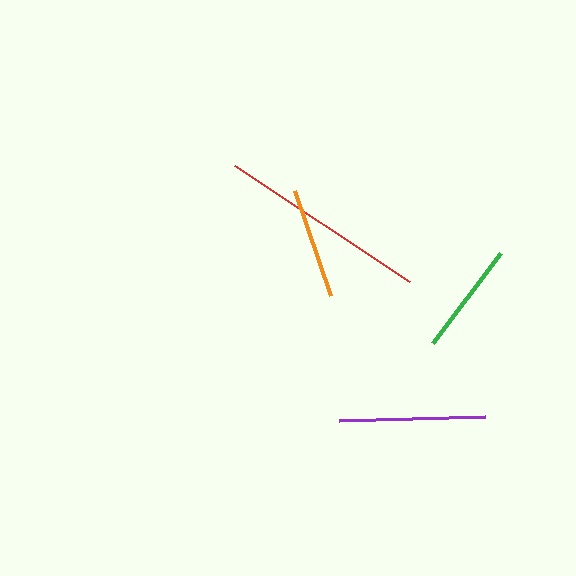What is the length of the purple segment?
The purple segment is approximately 146 pixels long.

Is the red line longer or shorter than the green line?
The red line is longer than the green line.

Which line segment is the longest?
The red line is the longest at approximately 210 pixels.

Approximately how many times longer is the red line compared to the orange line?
The red line is approximately 1.9 times the length of the orange line.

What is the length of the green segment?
The green segment is approximately 112 pixels long.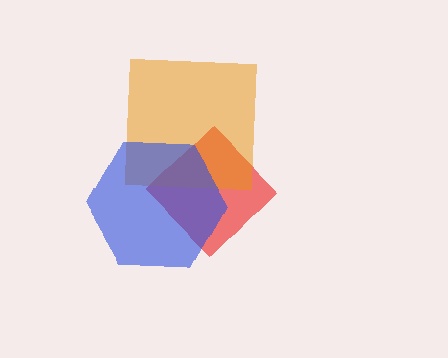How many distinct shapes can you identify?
There are 3 distinct shapes: a red diamond, an orange square, a blue hexagon.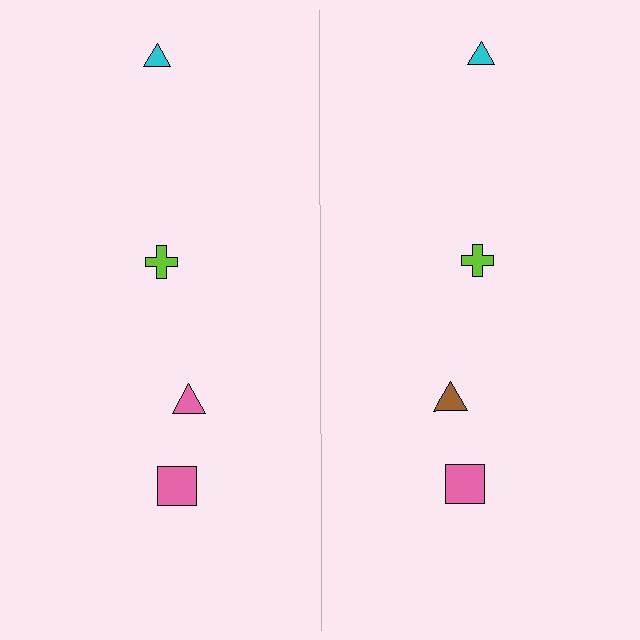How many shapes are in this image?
There are 8 shapes in this image.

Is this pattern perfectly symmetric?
No, the pattern is not perfectly symmetric. The brown triangle on the right side breaks the symmetry — its mirror counterpart is pink.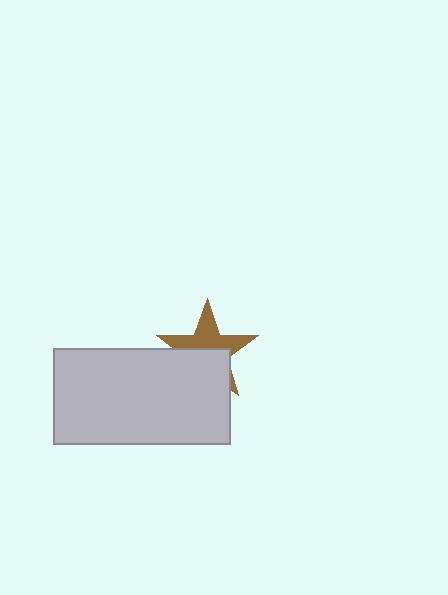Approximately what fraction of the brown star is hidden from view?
Roughly 51% of the brown star is hidden behind the light gray rectangle.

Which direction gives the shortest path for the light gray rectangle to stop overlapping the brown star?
Moving down gives the shortest separation.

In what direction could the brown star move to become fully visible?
The brown star could move up. That would shift it out from behind the light gray rectangle entirely.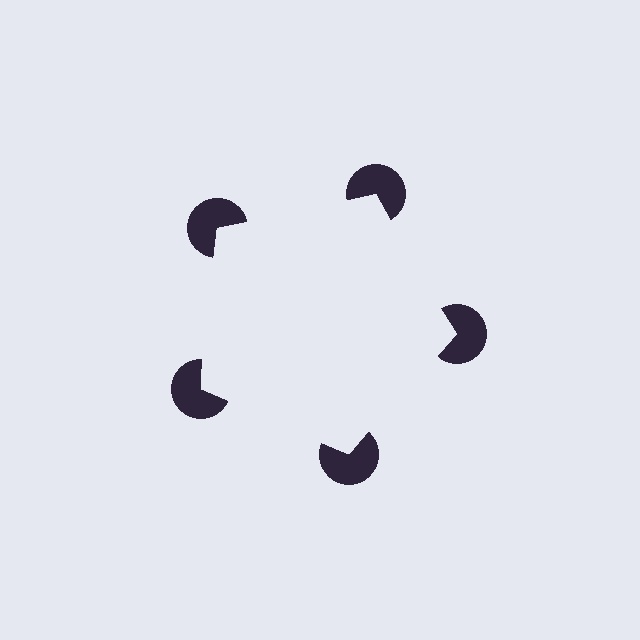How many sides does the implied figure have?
5 sides.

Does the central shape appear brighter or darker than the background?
It typically appears slightly brighter than the background, even though no actual brightness change is drawn.